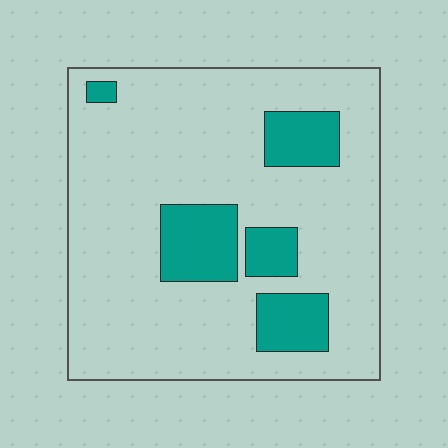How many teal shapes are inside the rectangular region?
5.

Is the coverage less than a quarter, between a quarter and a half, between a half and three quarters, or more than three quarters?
Less than a quarter.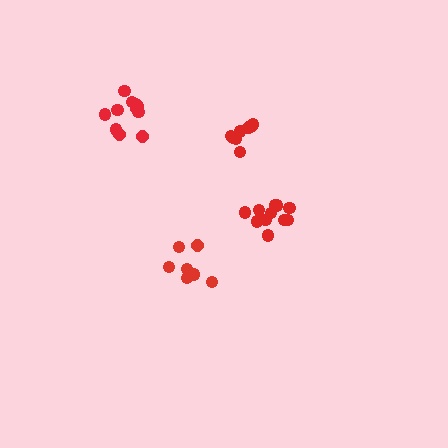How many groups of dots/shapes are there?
There are 4 groups.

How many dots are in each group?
Group 1: 11 dots, Group 2: 11 dots, Group 3: 7 dots, Group 4: 8 dots (37 total).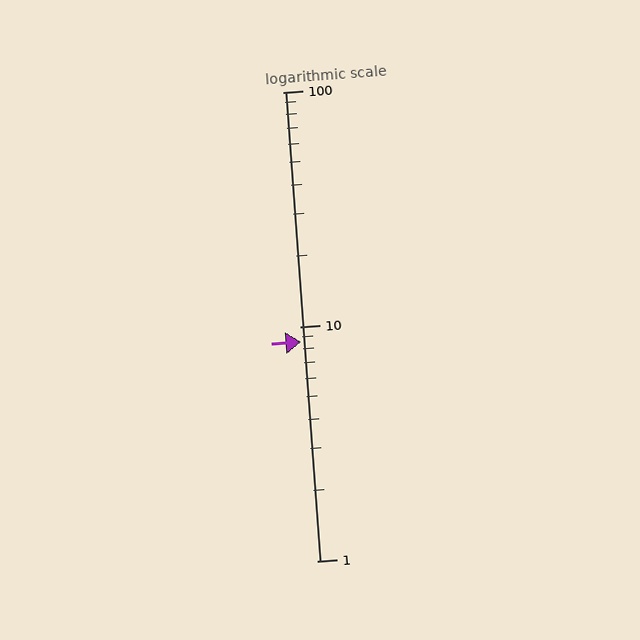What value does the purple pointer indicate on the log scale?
The pointer indicates approximately 8.6.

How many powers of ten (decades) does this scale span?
The scale spans 2 decades, from 1 to 100.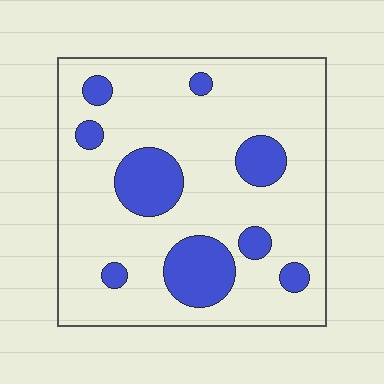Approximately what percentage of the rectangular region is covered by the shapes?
Approximately 20%.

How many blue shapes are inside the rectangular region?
9.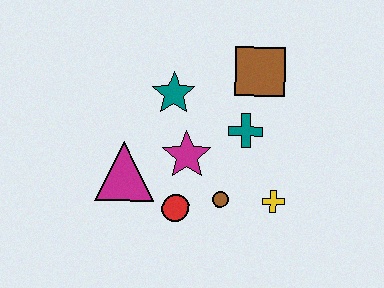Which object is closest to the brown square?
The teal cross is closest to the brown square.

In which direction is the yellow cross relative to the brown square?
The yellow cross is below the brown square.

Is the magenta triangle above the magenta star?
No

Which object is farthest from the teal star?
The yellow cross is farthest from the teal star.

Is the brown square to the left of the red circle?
No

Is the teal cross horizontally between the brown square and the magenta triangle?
Yes